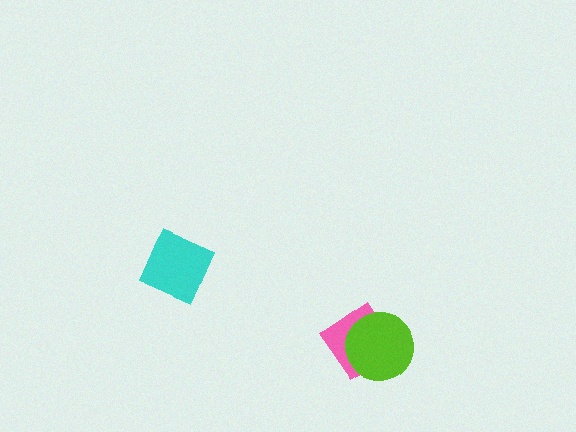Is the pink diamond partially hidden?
Yes, it is partially covered by another shape.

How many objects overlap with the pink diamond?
1 object overlaps with the pink diamond.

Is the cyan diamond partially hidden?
No, no other shape covers it.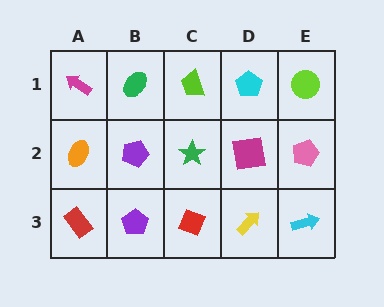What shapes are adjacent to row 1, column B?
A purple pentagon (row 2, column B), a magenta arrow (row 1, column A), a lime trapezoid (row 1, column C).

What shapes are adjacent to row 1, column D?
A magenta square (row 2, column D), a lime trapezoid (row 1, column C), a lime circle (row 1, column E).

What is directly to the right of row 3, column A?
A purple pentagon.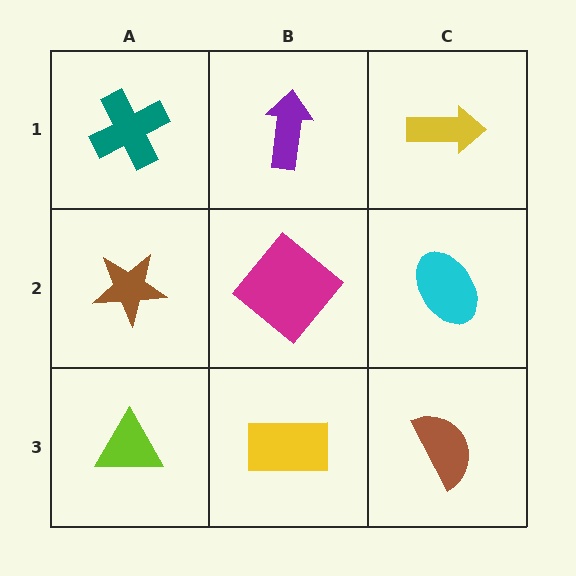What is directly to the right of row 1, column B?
A yellow arrow.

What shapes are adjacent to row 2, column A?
A teal cross (row 1, column A), a lime triangle (row 3, column A), a magenta diamond (row 2, column B).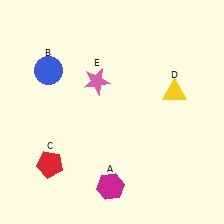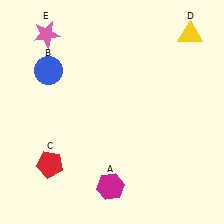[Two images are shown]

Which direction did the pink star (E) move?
The pink star (E) moved left.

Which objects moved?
The objects that moved are: the yellow triangle (D), the pink star (E).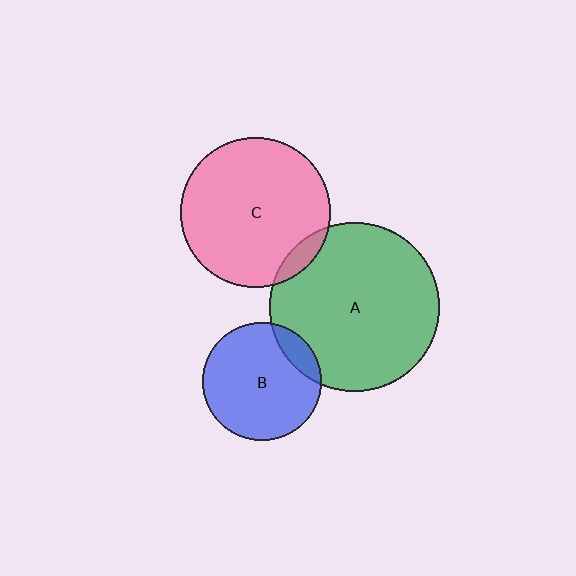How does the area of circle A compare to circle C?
Approximately 1.3 times.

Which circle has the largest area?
Circle A (green).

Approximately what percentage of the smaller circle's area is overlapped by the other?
Approximately 10%.